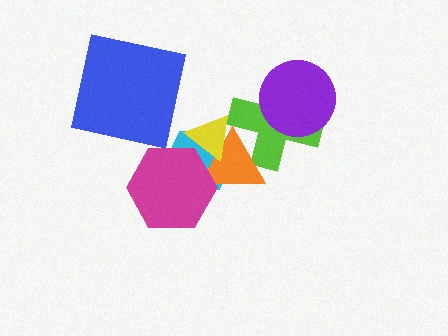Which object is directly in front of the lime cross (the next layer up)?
The orange triangle is directly in front of the lime cross.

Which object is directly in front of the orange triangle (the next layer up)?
The magenta hexagon is directly in front of the orange triangle.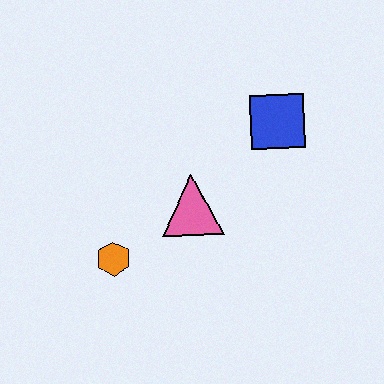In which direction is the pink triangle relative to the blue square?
The pink triangle is to the left of the blue square.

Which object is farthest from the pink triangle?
The blue square is farthest from the pink triangle.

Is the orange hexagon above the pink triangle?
No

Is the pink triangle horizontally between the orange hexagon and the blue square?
Yes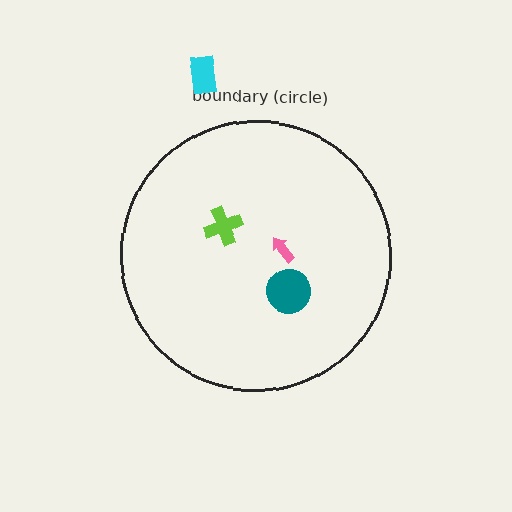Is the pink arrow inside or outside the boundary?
Inside.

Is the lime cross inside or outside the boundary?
Inside.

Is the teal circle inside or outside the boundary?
Inside.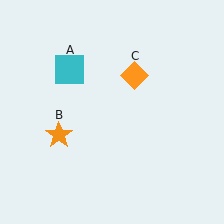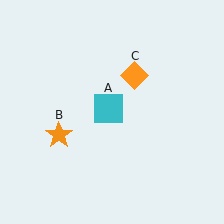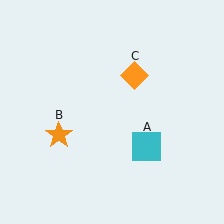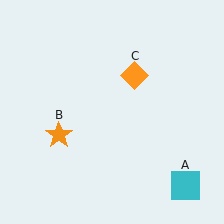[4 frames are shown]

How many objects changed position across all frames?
1 object changed position: cyan square (object A).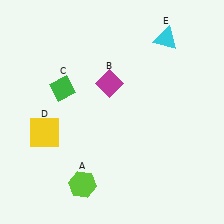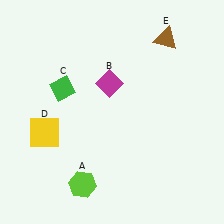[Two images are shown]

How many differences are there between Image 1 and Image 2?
There is 1 difference between the two images.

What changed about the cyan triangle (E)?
In Image 1, E is cyan. In Image 2, it changed to brown.